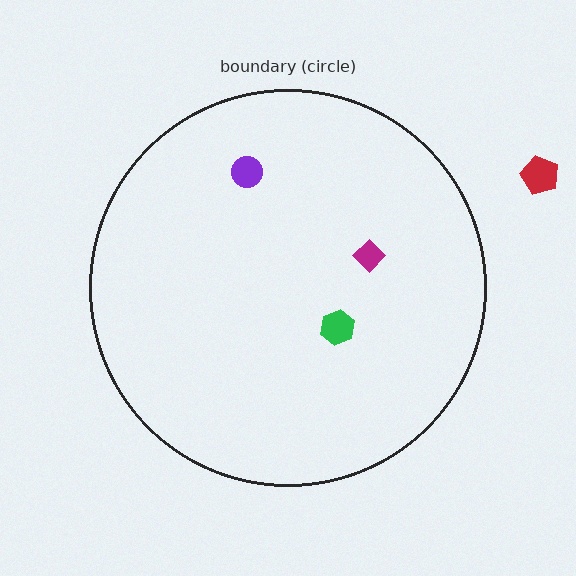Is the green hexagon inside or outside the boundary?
Inside.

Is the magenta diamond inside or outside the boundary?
Inside.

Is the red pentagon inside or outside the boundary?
Outside.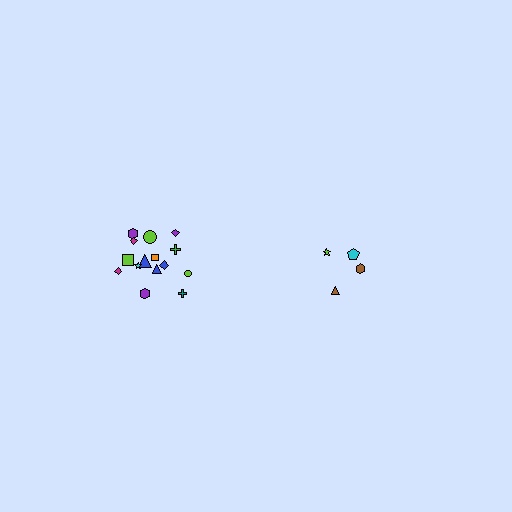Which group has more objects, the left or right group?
The left group.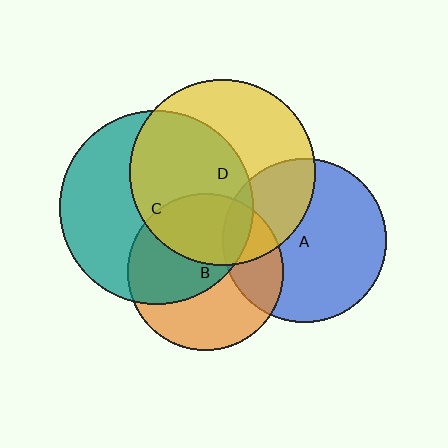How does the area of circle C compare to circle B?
Approximately 1.5 times.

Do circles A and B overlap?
Yes.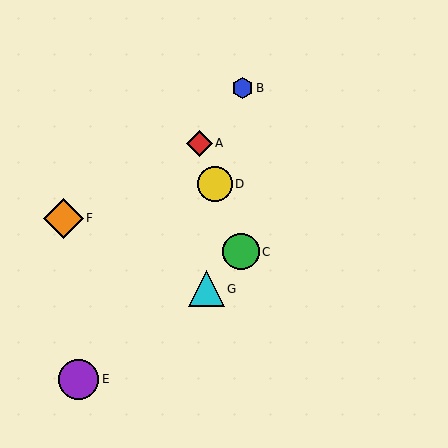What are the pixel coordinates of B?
Object B is at (243, 88).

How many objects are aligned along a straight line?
3 objects (A, C, D) are aligned along a straight line.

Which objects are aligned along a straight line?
Objects A, C, D are aligned along a straight line.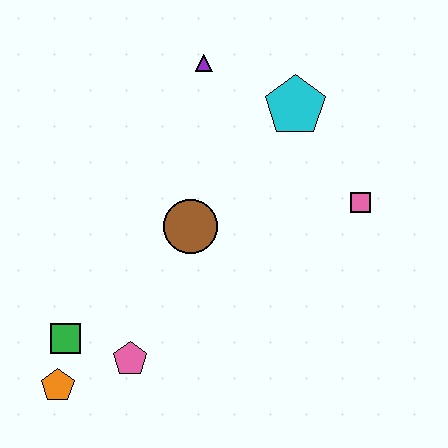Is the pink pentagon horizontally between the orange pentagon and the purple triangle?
Yes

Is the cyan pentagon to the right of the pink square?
No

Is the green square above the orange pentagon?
Yes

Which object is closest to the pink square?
The cyan pentagon is closest to the pink square.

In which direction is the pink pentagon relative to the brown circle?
The pink pentagon is below the brown circle.